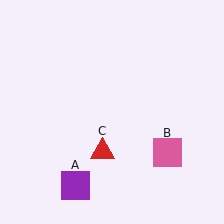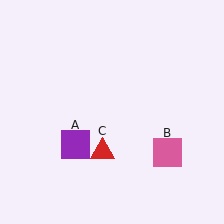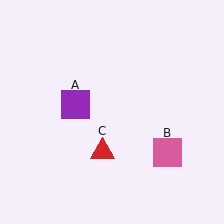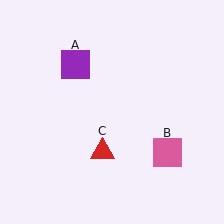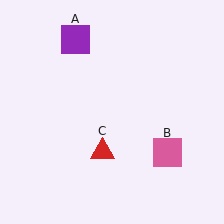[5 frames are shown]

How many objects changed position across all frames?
1 object changed position: purple square (object A).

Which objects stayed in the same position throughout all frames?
Pink square (object B) and red triangle (object C) remained stationary.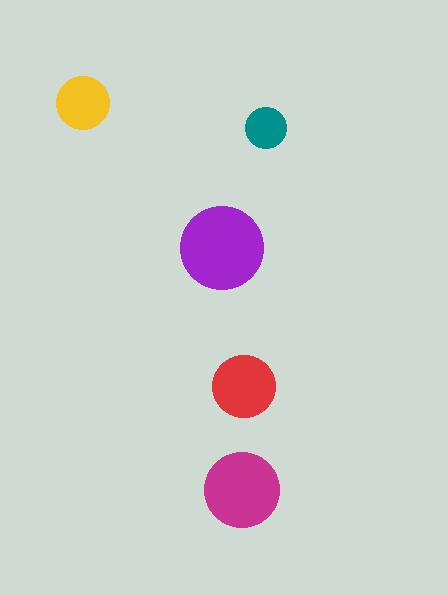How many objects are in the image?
There are 5 objects in the image.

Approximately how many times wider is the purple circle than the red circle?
About 1.5 times wider.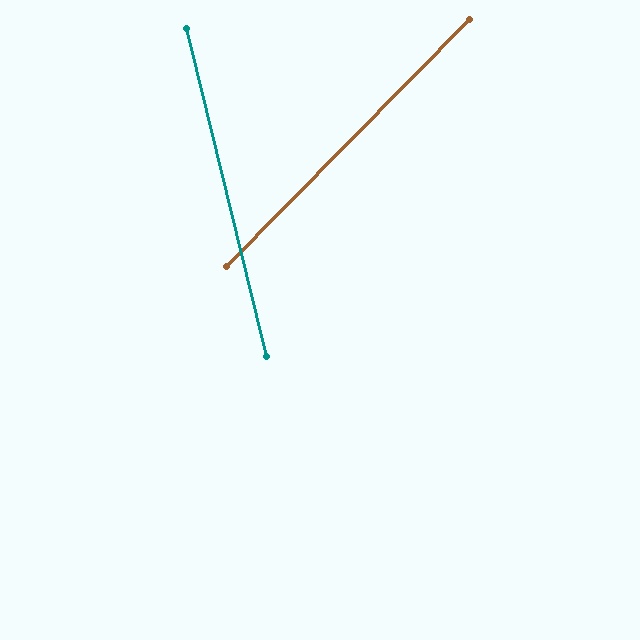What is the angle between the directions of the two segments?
Approximately 58 degrees.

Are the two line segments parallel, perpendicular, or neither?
Neither parallel nor perpendicular — they differ by about 58°.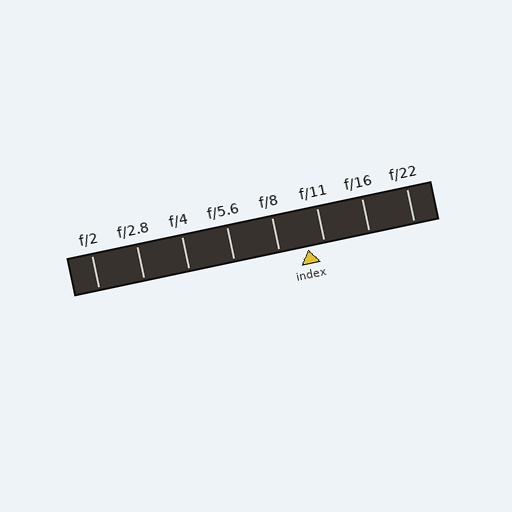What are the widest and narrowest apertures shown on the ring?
The widest aperture shown is f/2 and the narrowest is f/22.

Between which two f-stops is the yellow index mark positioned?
The index mark is between f/8 and f/11.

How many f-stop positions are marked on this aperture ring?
There are 8 f-stop positions marked.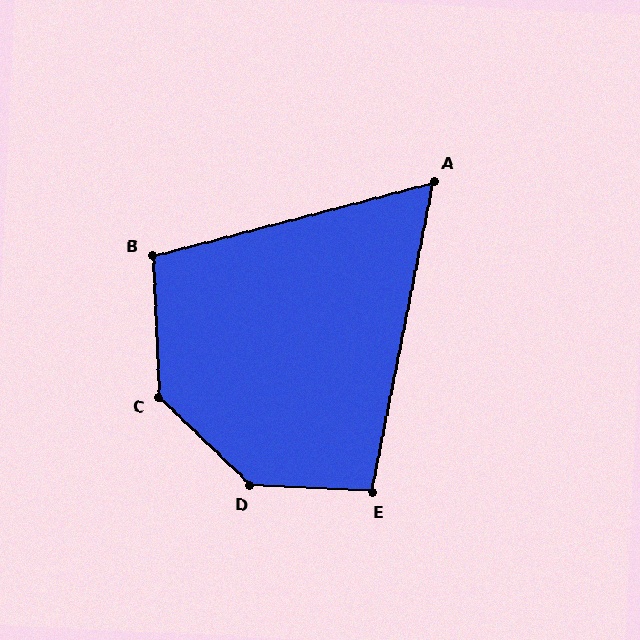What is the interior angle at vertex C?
Approximately 136 degrees (obtuse).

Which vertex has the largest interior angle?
D, at approximately 139 degrees.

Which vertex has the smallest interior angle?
A, at approximately 64 degrees.